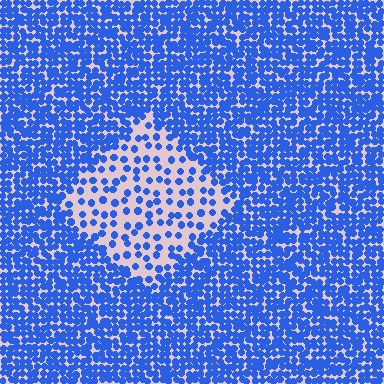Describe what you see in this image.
The image contains small blue elements arranged at two different densities. A diamond-shaped region is visible where the elements are less densely packed than the surrounding area.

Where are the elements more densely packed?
The elements are more densely packed outside the diamond boundary.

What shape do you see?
I see a diamond.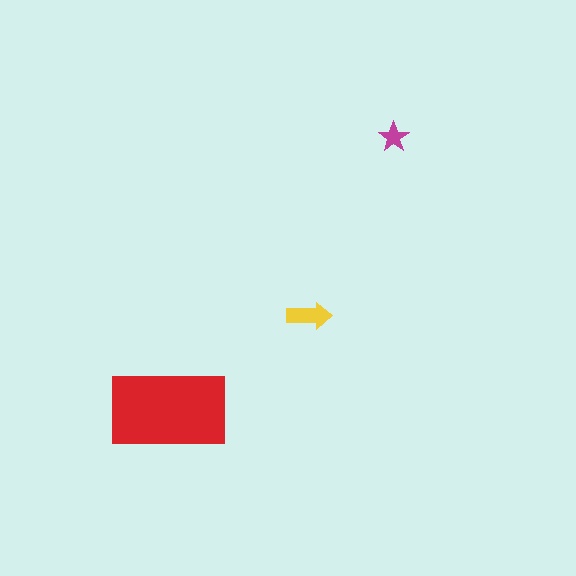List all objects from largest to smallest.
The red rectangle, the yellow arrow, the magenta star.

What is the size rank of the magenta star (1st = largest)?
3rd.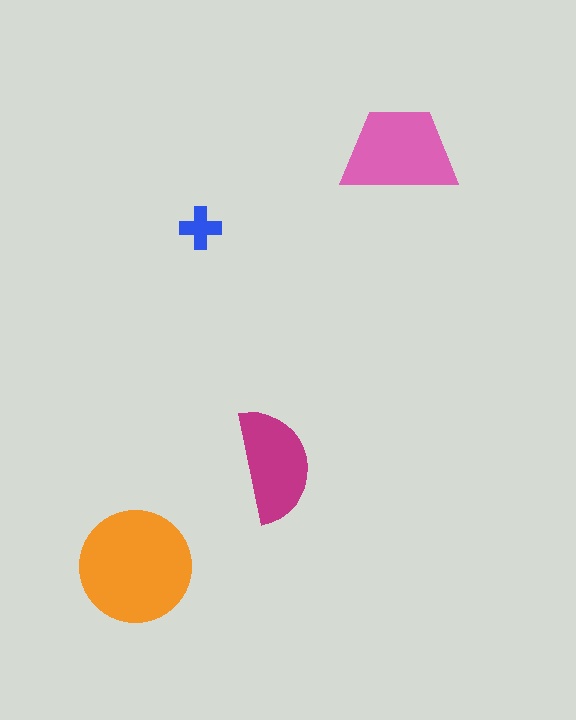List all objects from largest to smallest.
The orange circle, the pink trapezoid, the magenta semicircle, the blue cross.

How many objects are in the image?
There are 4 objects in the image.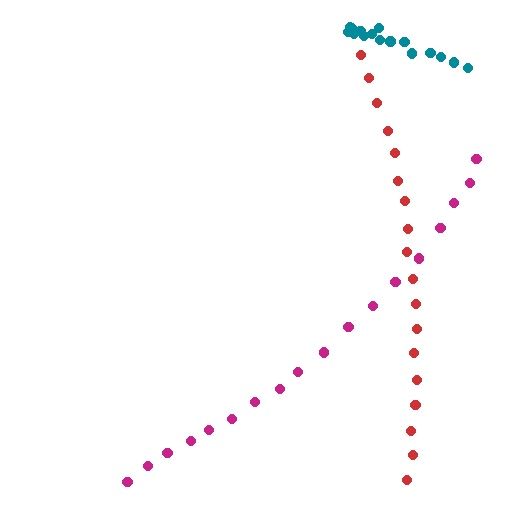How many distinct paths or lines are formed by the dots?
There are 3 distinct paths.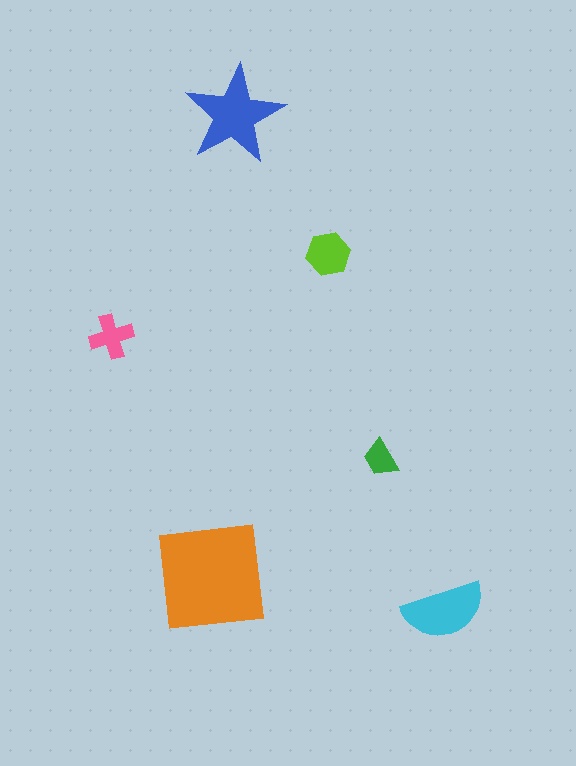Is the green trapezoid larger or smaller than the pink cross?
Smaller.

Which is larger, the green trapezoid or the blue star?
The blue star.